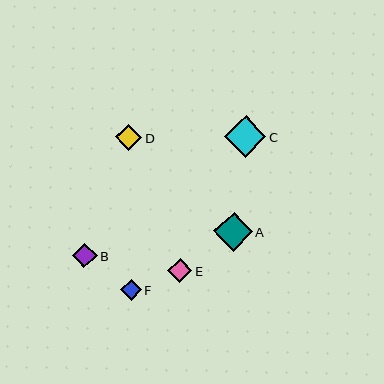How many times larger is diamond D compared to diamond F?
Diamond D is approximately 1.3 times the size of diamond F.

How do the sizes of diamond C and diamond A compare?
Diamond C and diamond A are approximately the same size.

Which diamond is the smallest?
Diamond F is the smallest with a size of approximately 20 pixels.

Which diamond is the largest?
Diamond C is the largest with a size of approximately 41 pixels.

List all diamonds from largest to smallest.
From largest to smallest: C, A, D, B, E, F.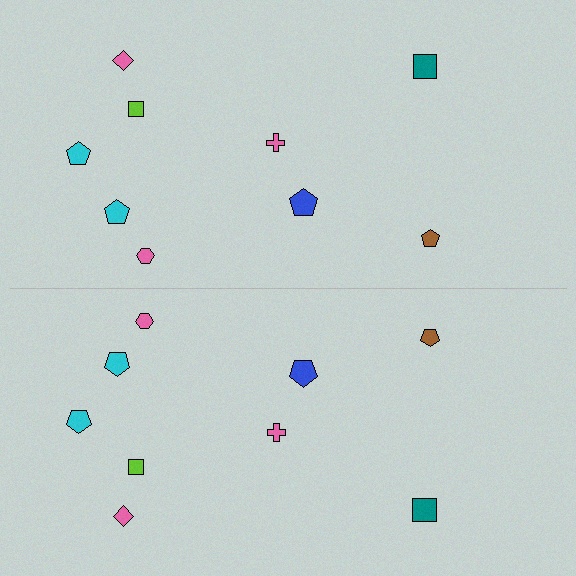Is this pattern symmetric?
Yes, this pattern has bilateral (reflection) symmetry.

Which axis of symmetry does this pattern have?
The pattern has a horizontal axis of symmetry running through the center of the image.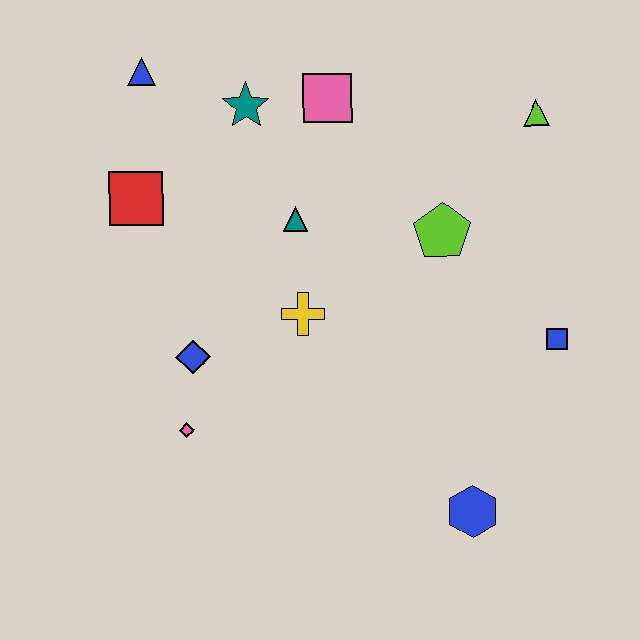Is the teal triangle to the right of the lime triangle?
No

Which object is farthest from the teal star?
The blue hexagon is farthest from the teal star.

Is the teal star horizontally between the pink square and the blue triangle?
Yes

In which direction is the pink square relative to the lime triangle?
The pink square is to the left of the lime triangle.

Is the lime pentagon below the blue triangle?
Yes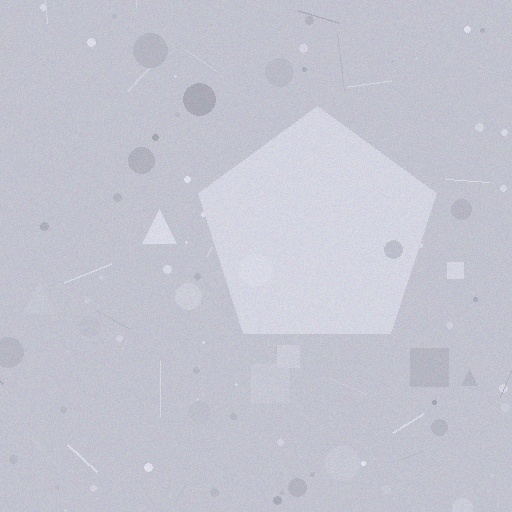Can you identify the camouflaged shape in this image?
The camouflaged shape is a pentagon.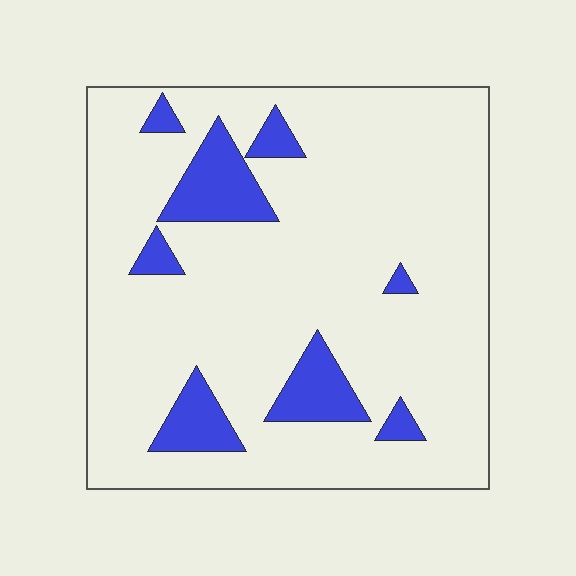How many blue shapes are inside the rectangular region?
8.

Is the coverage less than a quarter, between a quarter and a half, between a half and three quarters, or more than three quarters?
Less than a quarter.